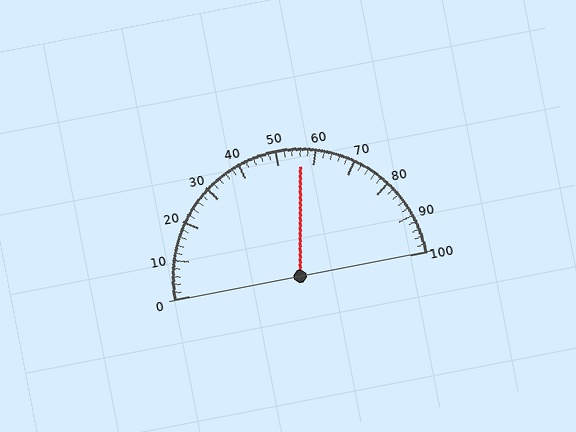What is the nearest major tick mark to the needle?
The nearest major tick mark is 60.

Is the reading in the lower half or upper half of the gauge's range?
The reading is in the upper half of the range (0 to 100).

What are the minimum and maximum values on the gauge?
The gauge ranges from 0 to 100.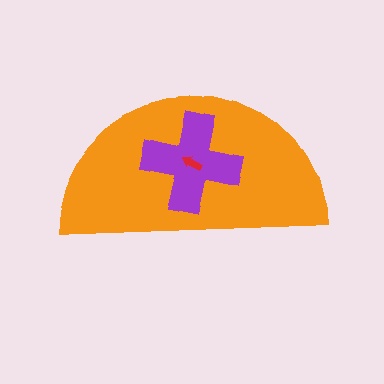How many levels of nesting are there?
3.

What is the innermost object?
The red arrow.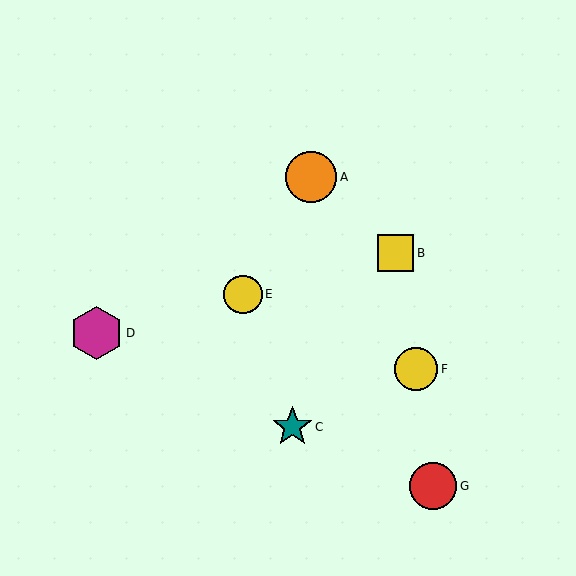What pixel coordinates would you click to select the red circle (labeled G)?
Click at (433, 486) to select the red circle G.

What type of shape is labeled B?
Shape B is a yellow square.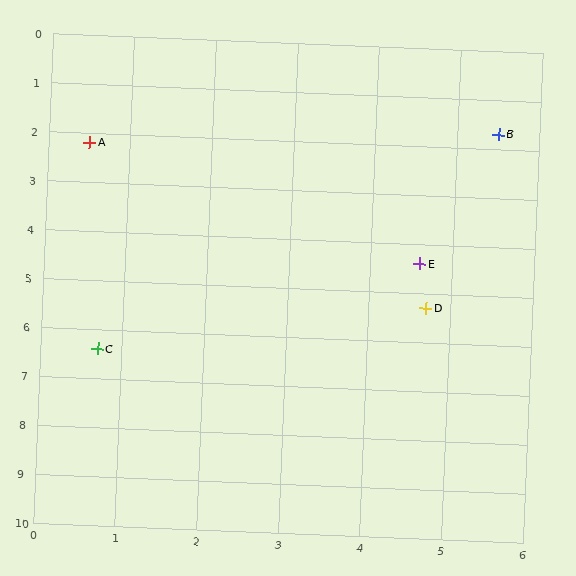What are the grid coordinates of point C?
Point C is at approximately (0.7, 6.4).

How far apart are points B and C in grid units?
Points B and C are about 6.7 grid units apart.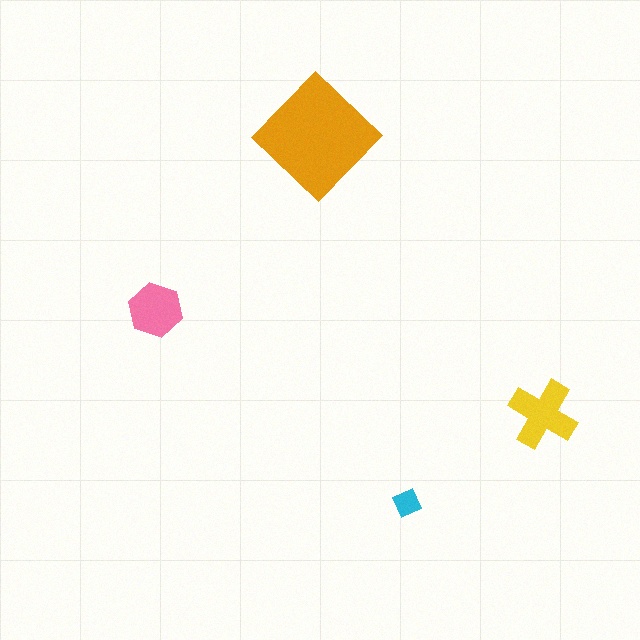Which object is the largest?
The orange diamond.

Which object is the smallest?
The cyan diamond.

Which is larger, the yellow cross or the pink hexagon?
The yellow cross.